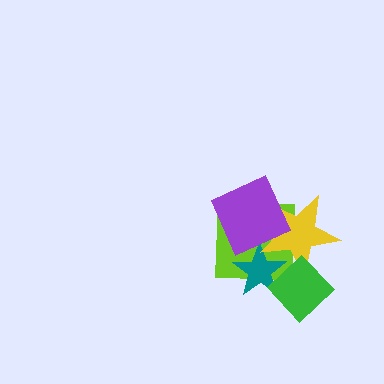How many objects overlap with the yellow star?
4 objects overlap with the yellow star.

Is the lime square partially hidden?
Yes, it is partially covered by another shape.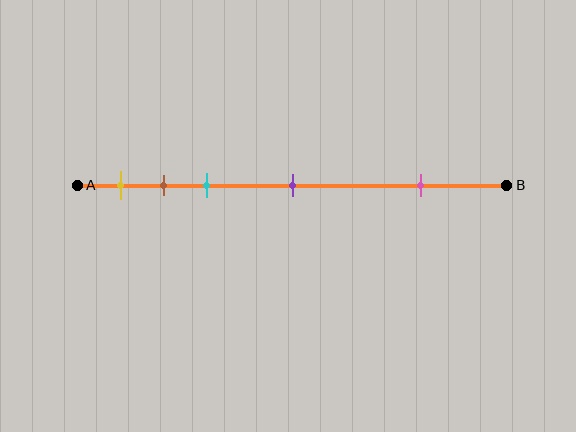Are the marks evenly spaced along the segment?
No, the marks are not evenly spaced.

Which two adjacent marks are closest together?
The brown and cyan marks are the closest adjacent pair.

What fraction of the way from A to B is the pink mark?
The pink mark is approximately 80% (0.8) of the way from A to B.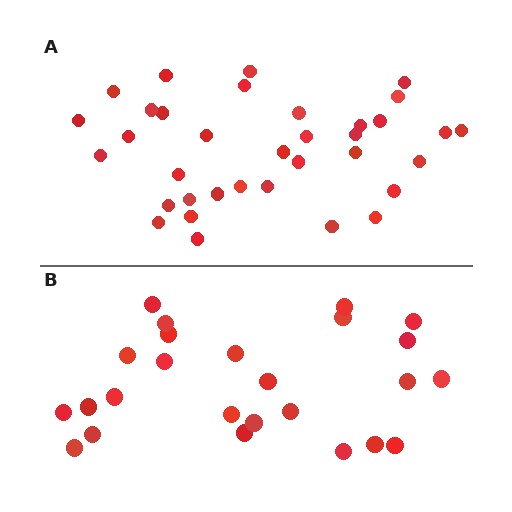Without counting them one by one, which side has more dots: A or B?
Region A (the top region) has more dots.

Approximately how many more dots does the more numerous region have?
Region A has roughly 10 or so more dots than region B.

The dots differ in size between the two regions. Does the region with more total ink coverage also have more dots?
No. Region B has more total ink coverage because its dots are larger, but region A actually contains more individual dots. Total area can be misleading — the number of items is what matters here.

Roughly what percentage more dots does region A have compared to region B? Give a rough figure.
About 40% more.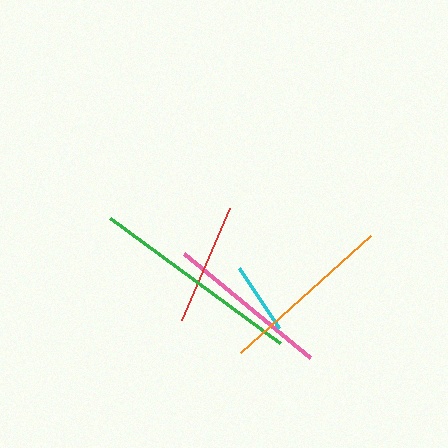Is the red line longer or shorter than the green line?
The green line is longer than the red line.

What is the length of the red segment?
The red segment is approximately 122 pixels long.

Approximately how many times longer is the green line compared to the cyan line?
The green line is approximately 2.9 times the length of the cyan line.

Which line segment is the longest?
The green line is the longest at approximately 211 pixels.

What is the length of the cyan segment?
The cyan segment is approximately 72 pixels long.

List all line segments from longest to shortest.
From longest to shortest: green, orange, pink, red, cyan.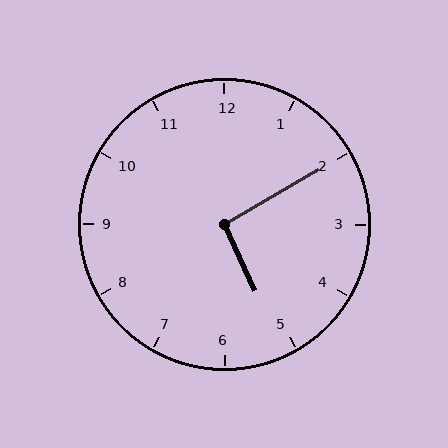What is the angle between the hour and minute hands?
Approximately 95 degrees.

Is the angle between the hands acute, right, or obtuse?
It is right.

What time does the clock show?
5:10.